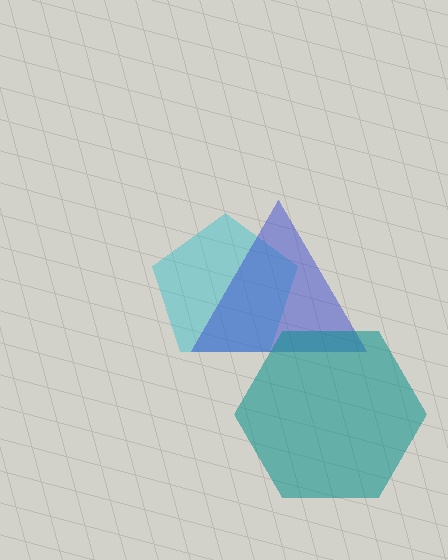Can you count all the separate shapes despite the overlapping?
Yes, there are 3 separate shapes.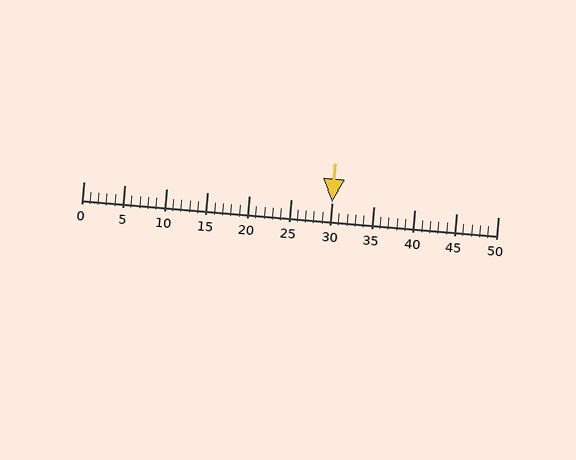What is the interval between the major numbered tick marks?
The major tick marks are spaced 5 units apart.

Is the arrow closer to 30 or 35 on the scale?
The arrow is closer to 30.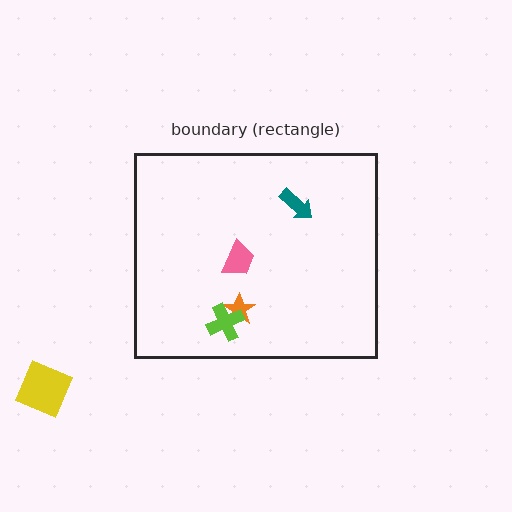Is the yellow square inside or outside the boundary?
Outside.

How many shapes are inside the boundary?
4 inside, 1 outside.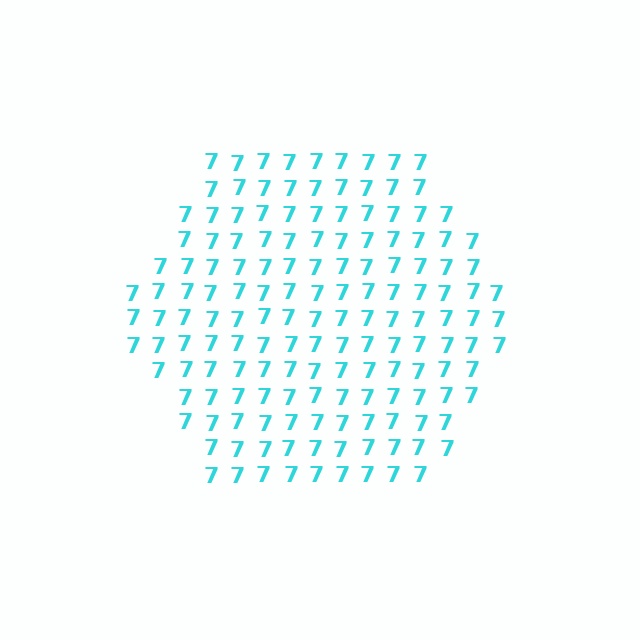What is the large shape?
The large shape is a hexagon.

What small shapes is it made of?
It is made of small digit 7's.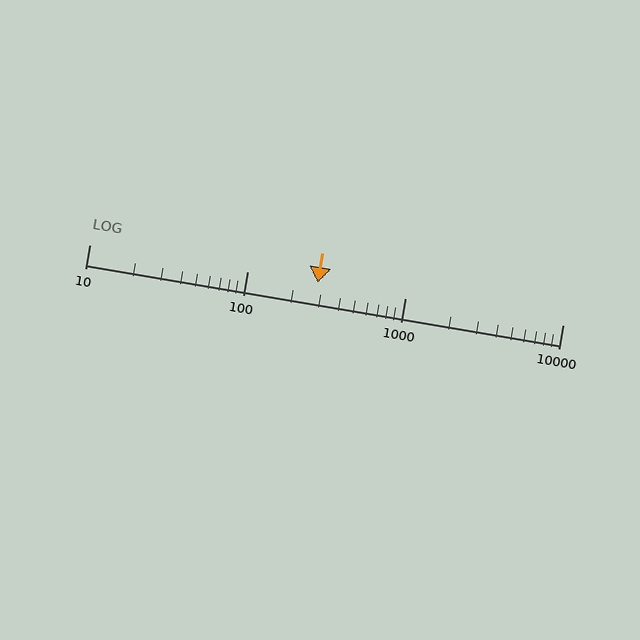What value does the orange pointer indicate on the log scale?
The pointer indicates approximately 280.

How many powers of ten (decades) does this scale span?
The scale spans 3 decades, from 10 to 10000.